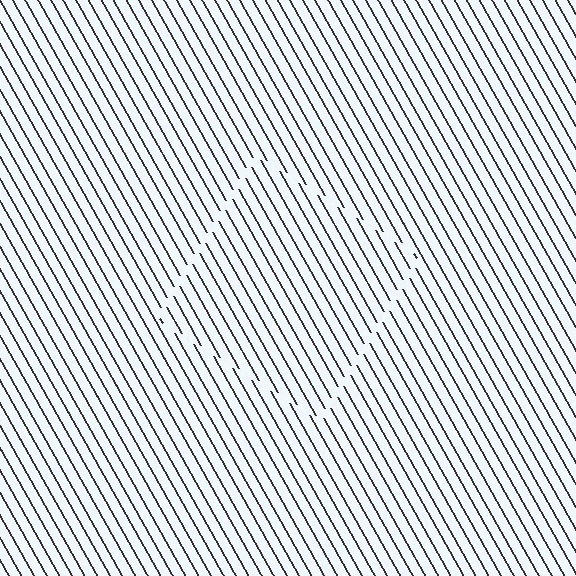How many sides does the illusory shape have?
4 sides — the line-ends trace a square.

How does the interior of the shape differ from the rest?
The interior of the shape contains the same grating, shifted by half a period — the contour is defined by the phase discontinuity where line-ends from the inner and outer gratings abut.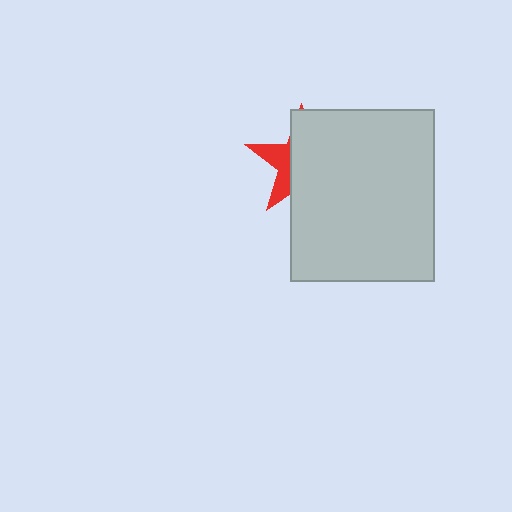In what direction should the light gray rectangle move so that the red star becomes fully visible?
The light gray rectangle should move right. That is the shortest direction to clear the overlap and leave the red star fully visible.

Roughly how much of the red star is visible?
A small part of it is visible (roughly 31%).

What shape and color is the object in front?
The object in front is a light gray rectangle.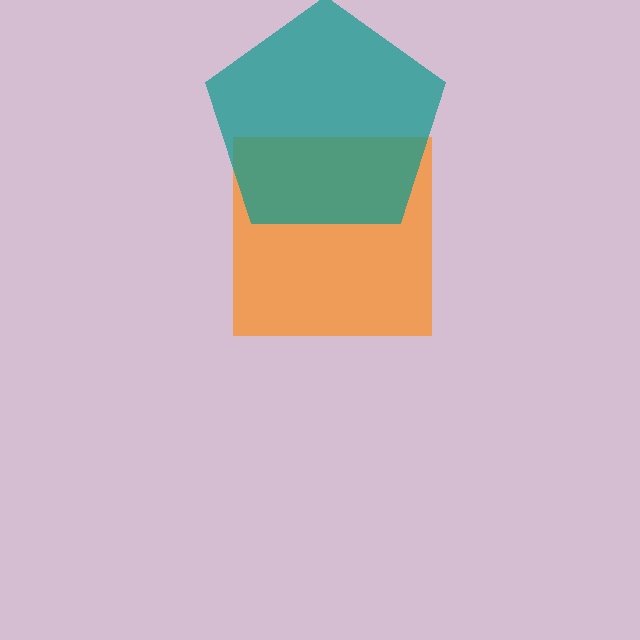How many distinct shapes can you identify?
There are 2 distinct shapes: an orange square, a teal pentagon.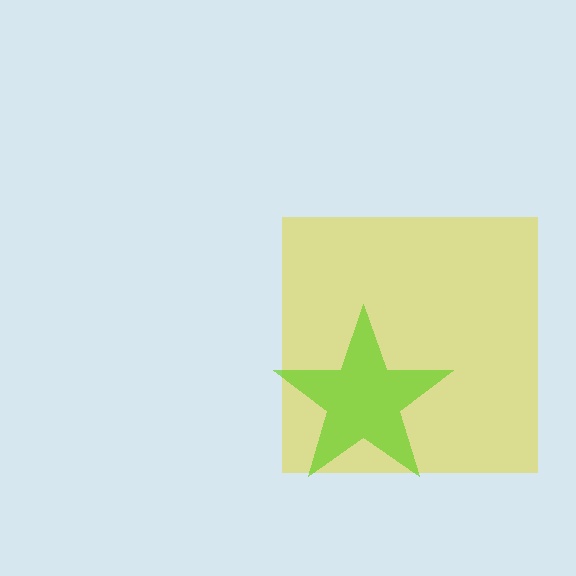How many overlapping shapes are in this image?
There are 2 overlapping shapes in the image.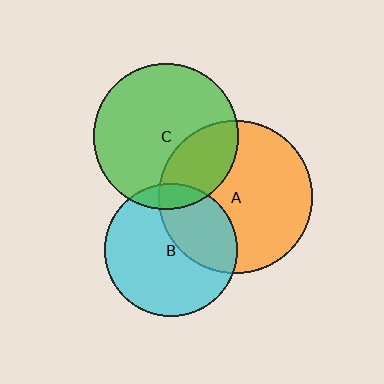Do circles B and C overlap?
Yes.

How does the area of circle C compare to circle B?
Approximately 1.2 times.